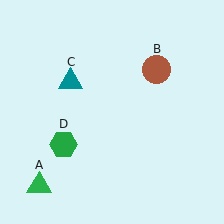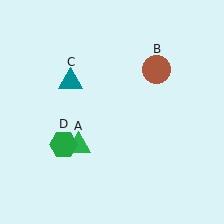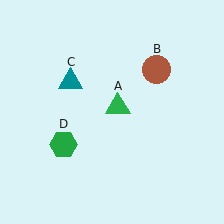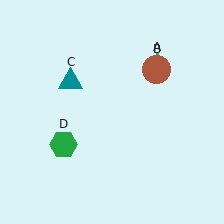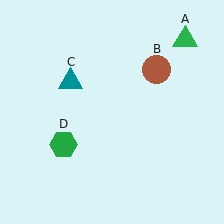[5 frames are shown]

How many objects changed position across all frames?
1 object changed position: green triangle (object A).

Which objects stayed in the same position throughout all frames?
Brown circle (object B) and teal triangle (object C) and green hexagon (object D) remained stationary.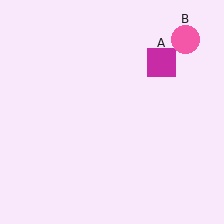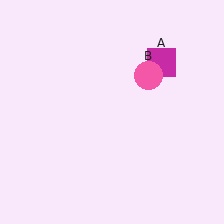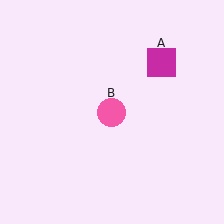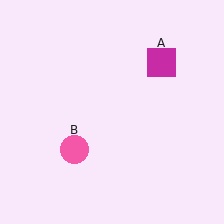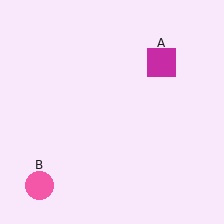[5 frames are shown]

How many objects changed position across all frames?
1 object changed position: pink circle (object B).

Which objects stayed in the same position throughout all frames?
Magenta square (object A) remained stationary.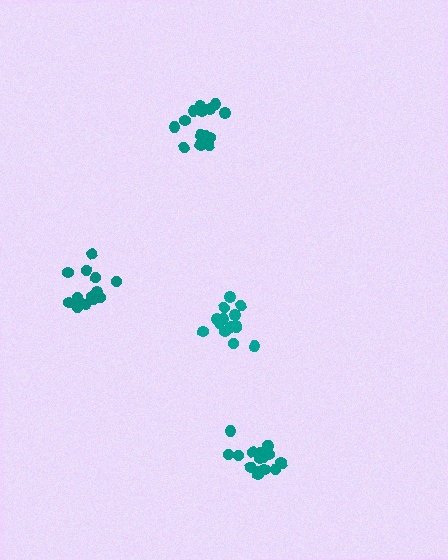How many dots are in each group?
Group 1: 14 dots, Group 2: 15 dots, Group 3: 15 dots, Group 4: 17 dots (61 total).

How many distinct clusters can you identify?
There are 4 distinct clusters.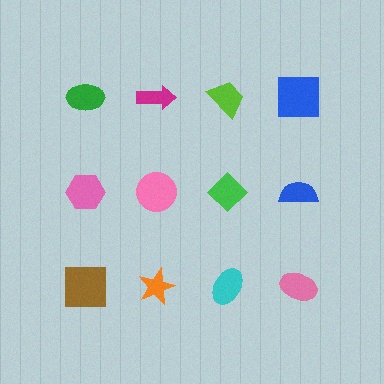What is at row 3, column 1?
A brown square.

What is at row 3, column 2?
An orange star.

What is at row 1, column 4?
A blue square.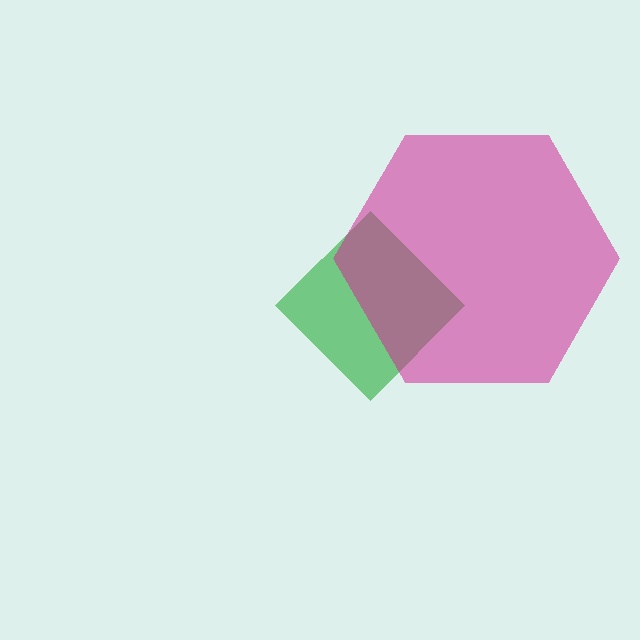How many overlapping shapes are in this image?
There are 2 overlapping shapes in the image.